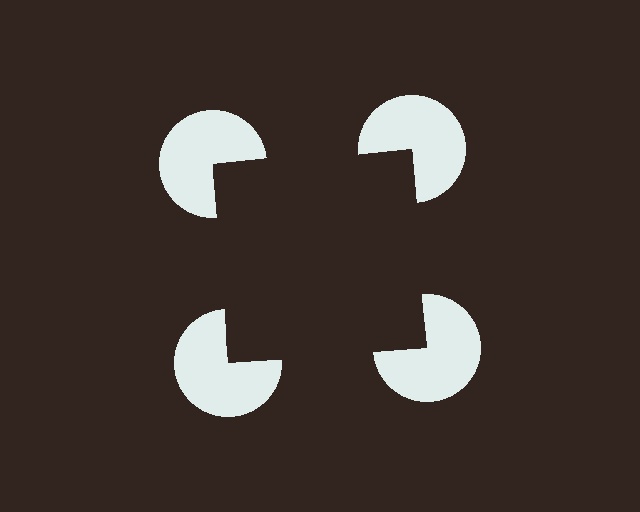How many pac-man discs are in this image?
There are 4 — one at each vertex of the illusory square.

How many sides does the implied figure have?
4 sides.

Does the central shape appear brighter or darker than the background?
It typically appears slightly darker than the background, even though no actual brightness change is drawn.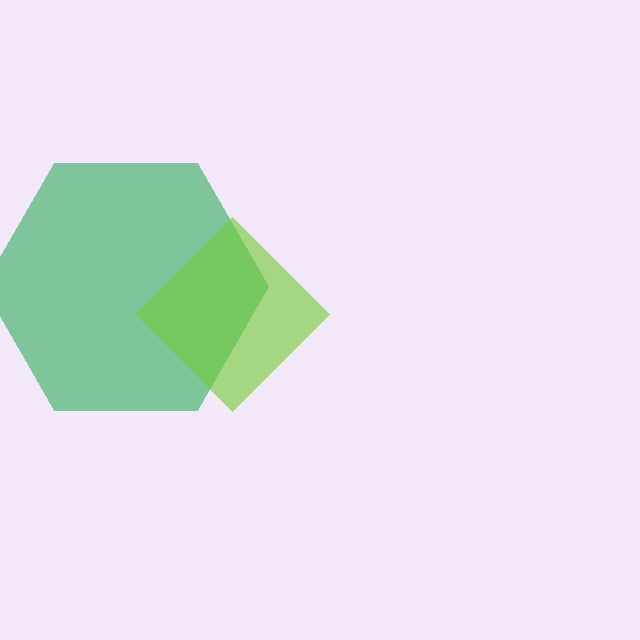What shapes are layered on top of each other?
The layered shapes are: a green hexagon, a lime diamond.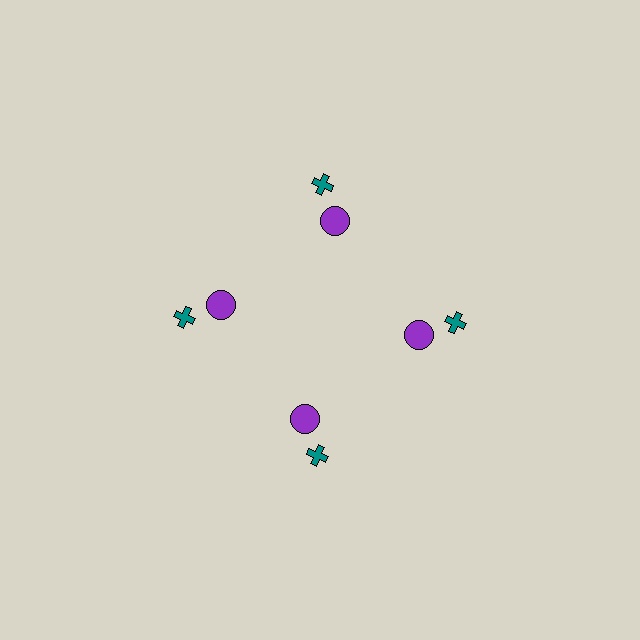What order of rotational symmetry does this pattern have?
This pattern has 4-fold rotational symmetry.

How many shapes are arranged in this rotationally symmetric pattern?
There are 8 shapes, arranged in 4 groups of 2.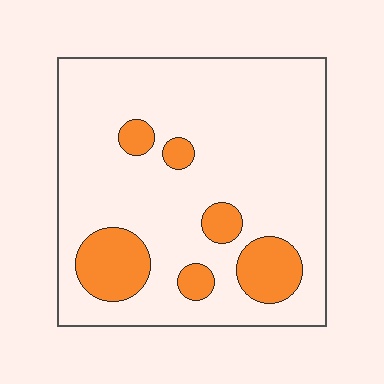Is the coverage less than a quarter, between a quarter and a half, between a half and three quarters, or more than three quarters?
Less than a quarter.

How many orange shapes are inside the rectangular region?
6.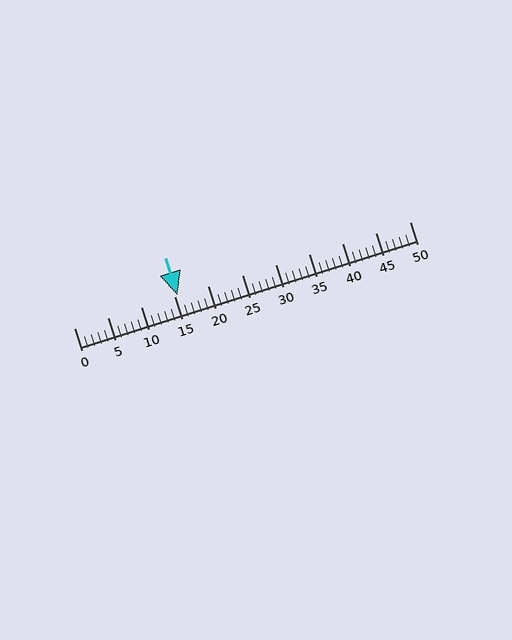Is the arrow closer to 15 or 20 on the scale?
The arrow is closer to 15.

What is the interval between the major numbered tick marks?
The major tick marks are spaced 5 units apart.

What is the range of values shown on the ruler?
The ruler shows values from 0 to 50.